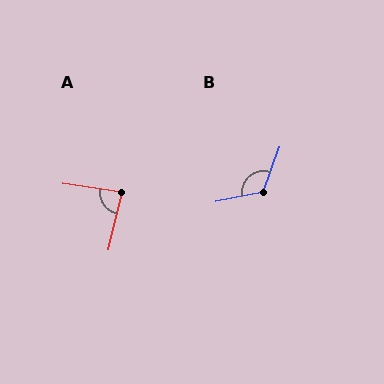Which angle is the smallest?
A, at approximately 85 degrees.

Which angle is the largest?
B, at approximately 121 degrees.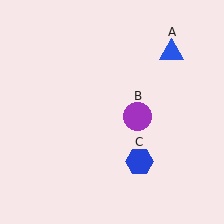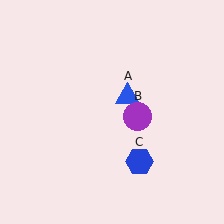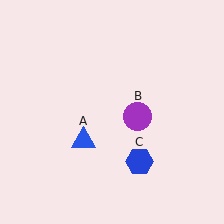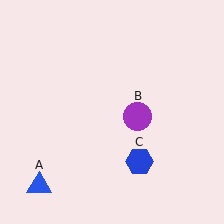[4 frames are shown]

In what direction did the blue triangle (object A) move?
The blue triangle (object A) moved down and to the left.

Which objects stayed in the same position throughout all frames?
Purple circle (object B) and blue hexagon (object C) remained stationary.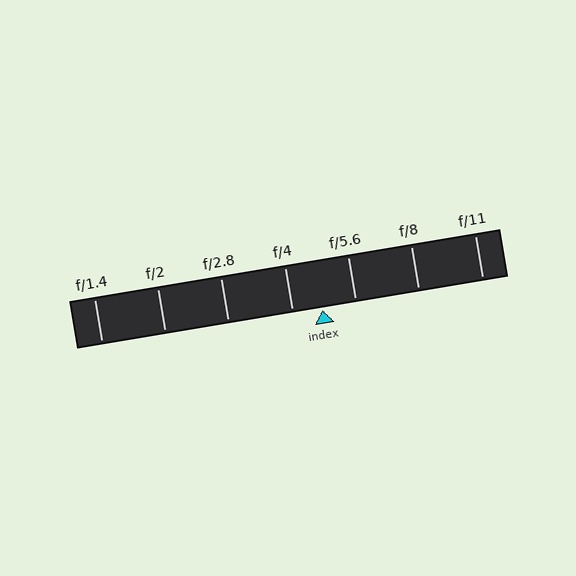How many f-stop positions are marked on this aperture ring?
There are 7 f-stop positions marked.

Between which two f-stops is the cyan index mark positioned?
The index mark is between f/4 and f/5.6.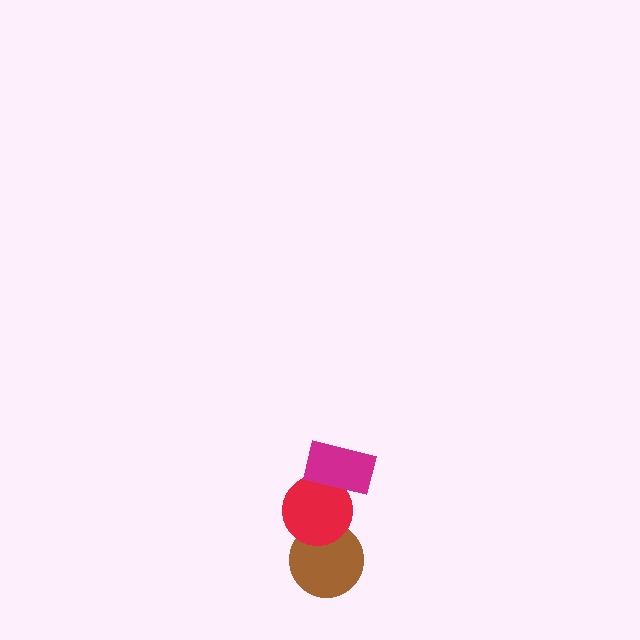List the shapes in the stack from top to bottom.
From top to bottom: the magenta rectangle, the red circle, the brown circle.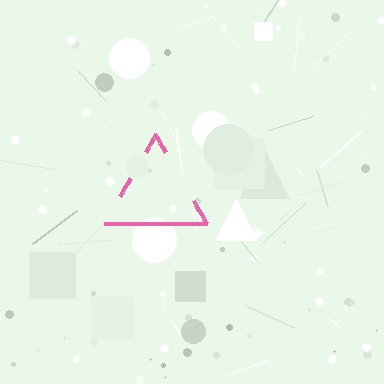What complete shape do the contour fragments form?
The contour fragments form a triangle.